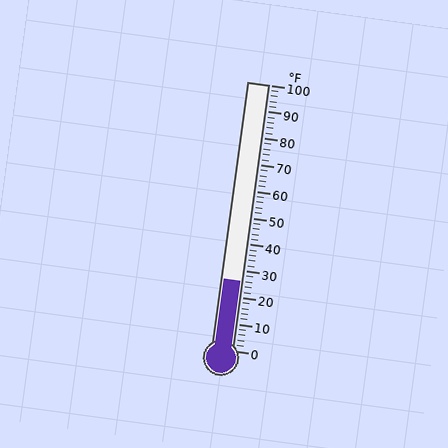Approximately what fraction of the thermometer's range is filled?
The thermometer is filled to approximately 25% of its range.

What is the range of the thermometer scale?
The thermometer scale ranges from 0°F to 100°F.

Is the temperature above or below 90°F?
The temperature is below 90°F.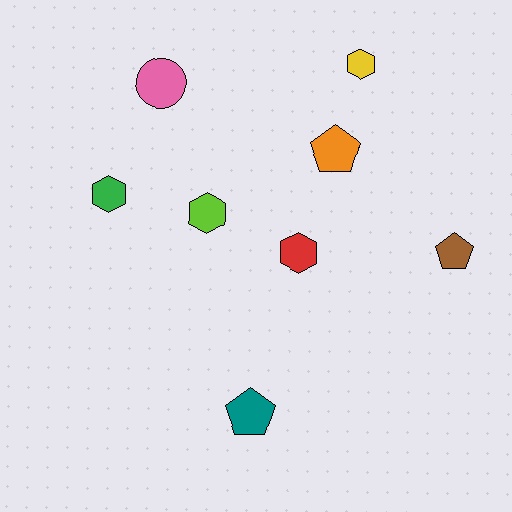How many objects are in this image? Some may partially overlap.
There are 8 objects.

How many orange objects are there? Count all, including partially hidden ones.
There is 1 orange object.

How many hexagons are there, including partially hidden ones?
There are 4 hexagons.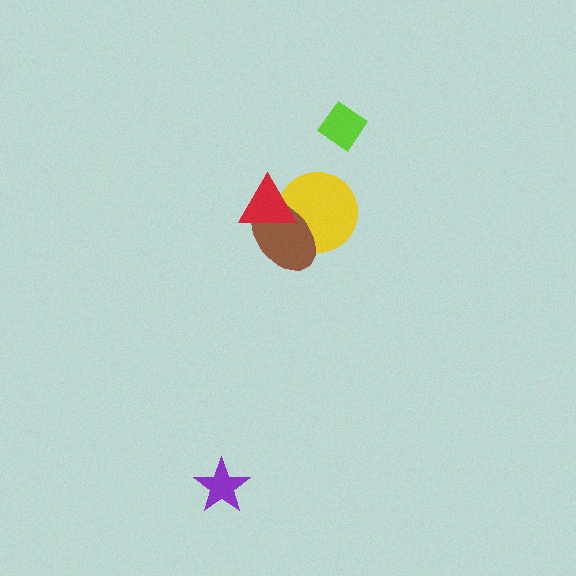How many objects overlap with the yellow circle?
2 objects overlap with the yellow circle.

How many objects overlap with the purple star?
0 objects overlap with the purple star.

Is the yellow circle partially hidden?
Yes, it is partially covered by another shape.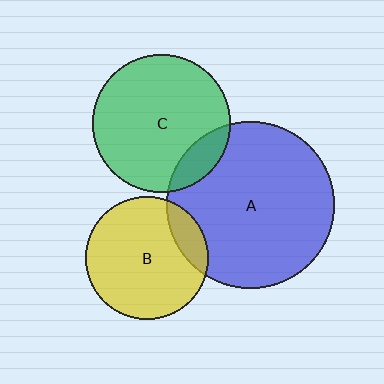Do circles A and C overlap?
Yes.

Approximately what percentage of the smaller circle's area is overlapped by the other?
Approximately 15%.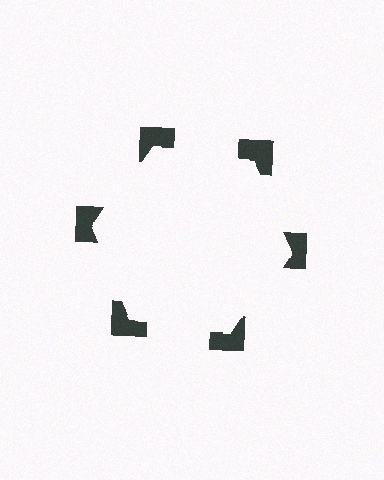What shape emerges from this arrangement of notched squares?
An illusory hexagon — its edges are inferred from the aligned wedge cuts in the notched squares, not physically drawn.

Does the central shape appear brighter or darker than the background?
It typically appears slightly brighter than the background, even though no actual brightness change is drawn.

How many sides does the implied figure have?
6 sides.